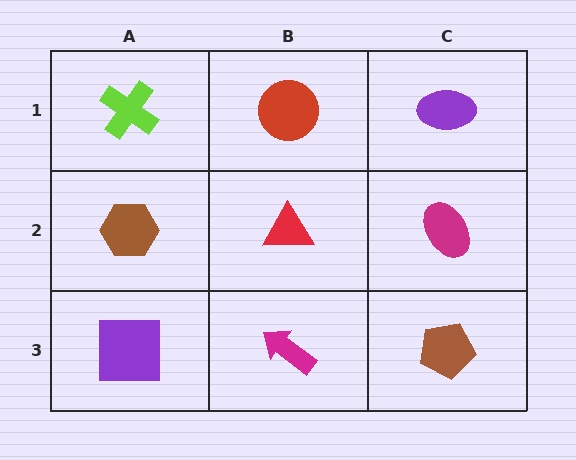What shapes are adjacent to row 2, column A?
A lime cross (row 1, column A), a purple square (row 3, column A), a red triangle (row 2, column B).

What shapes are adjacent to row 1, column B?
A red triangle (row 2, column B), a lime cross (row 1, column A), a purple ellipse (row 1, column C).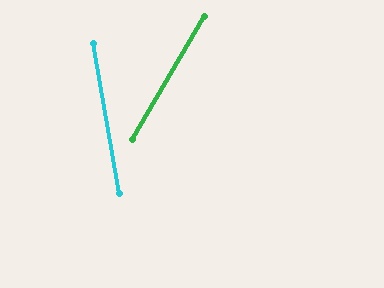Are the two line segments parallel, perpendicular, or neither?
Neither parallel nor perpendicular — they differ by about 40°.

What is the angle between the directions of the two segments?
Approximately 40 degrees.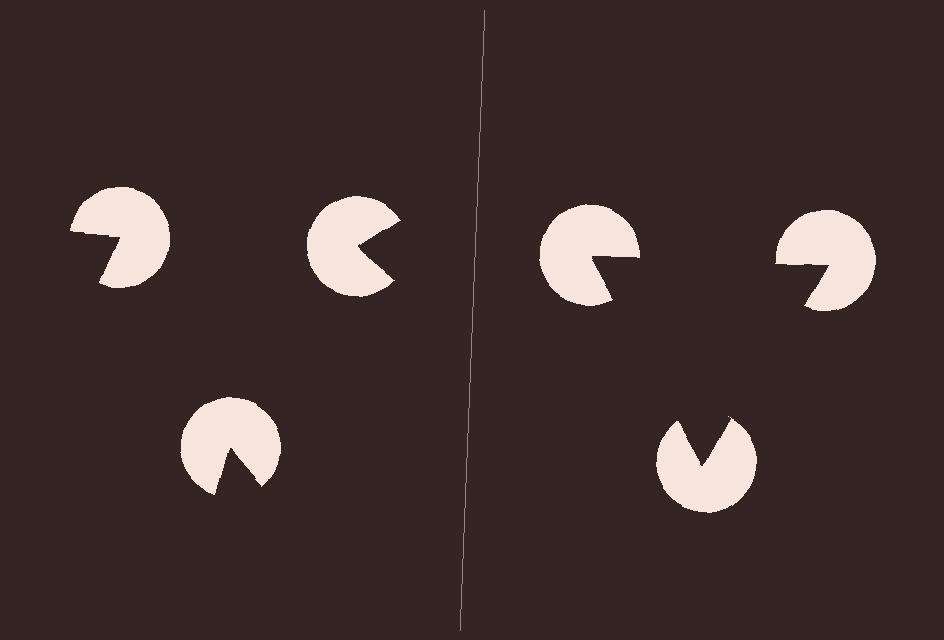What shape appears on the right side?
An illusory triangle.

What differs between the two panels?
The pac-man discs are positioned identically on both sides; only the wedge orientations differ. On the right they align to a triangle; on the left they are misaligned.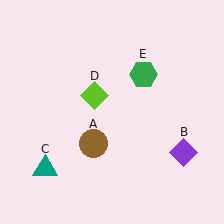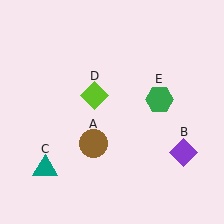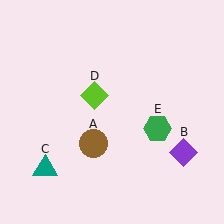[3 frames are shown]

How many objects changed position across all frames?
1 object changed position: green hexagon (object E).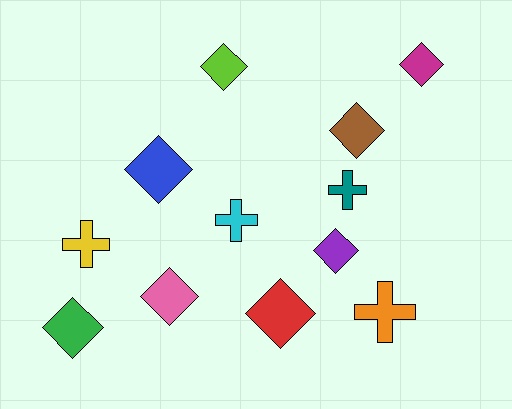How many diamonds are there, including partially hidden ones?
There are 8 diamonds.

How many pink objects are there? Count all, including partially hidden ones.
There is 1 pink object.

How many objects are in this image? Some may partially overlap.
There are 12 objects.